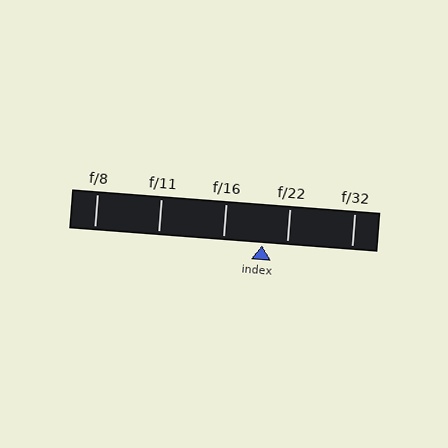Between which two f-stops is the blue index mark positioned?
The index mark is between f/16 and f/22.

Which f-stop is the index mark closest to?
The index mark is closest to f/22.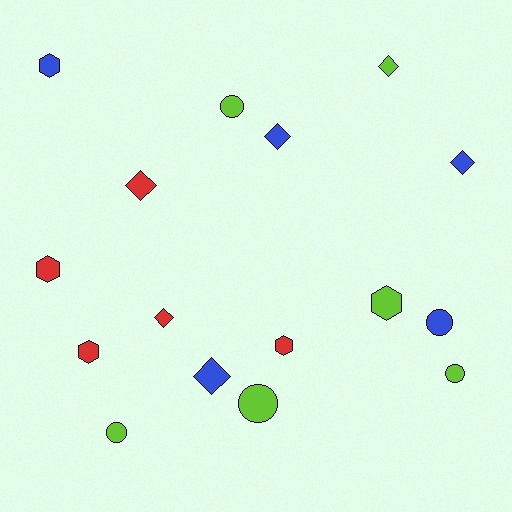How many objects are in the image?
There are 16 objects.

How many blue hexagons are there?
There is 1 blue hexagon.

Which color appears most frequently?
Lime, with 6 objects.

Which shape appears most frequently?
Diamond, with 6 objects.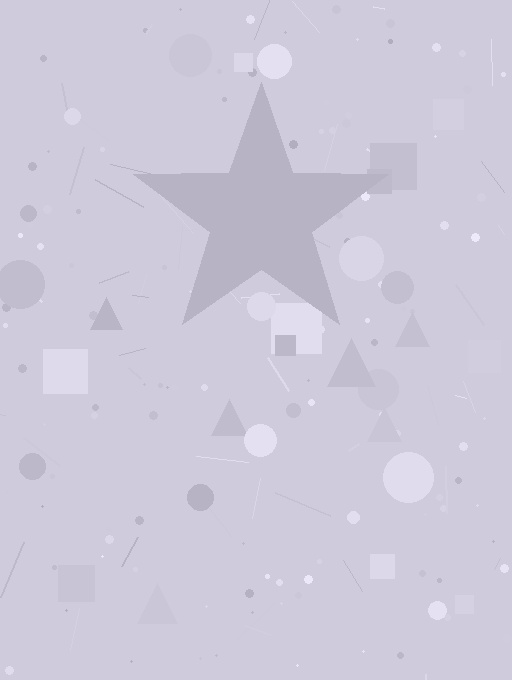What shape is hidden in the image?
A star is hidden in the image.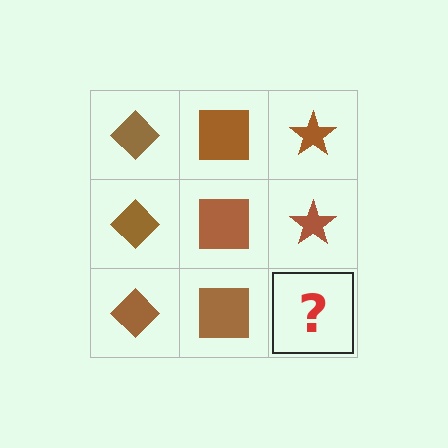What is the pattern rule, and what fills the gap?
The rule is that each column has a consistent shape. The gap should be filled with a brown star.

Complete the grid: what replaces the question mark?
The question mark should be replaced with a brown star.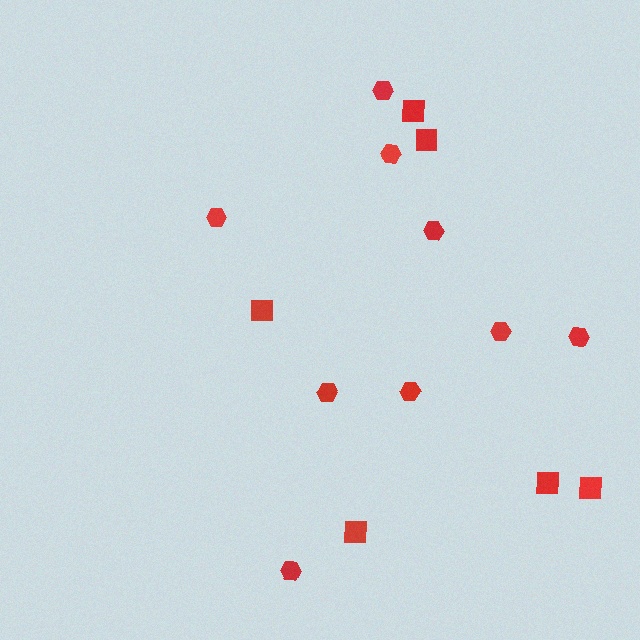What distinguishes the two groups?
There are 2 groups: one group of hexagons (9) and one group of squares (6).